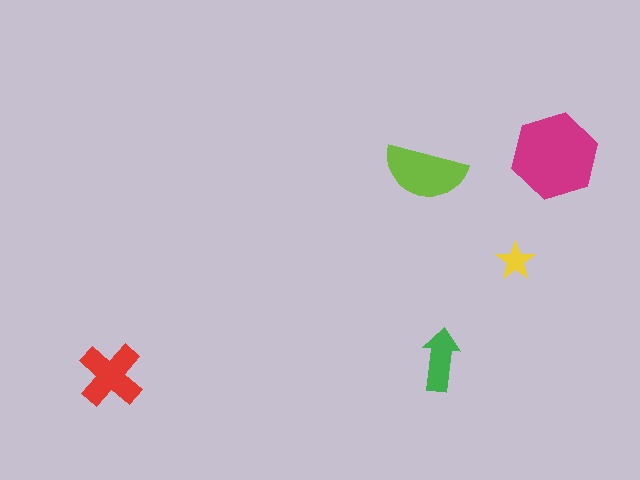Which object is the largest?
The magenta hexagon.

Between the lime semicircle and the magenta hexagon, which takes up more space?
The magenta hexagon.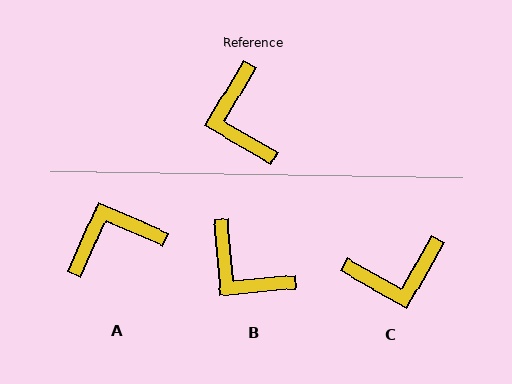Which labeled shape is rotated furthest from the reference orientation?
C, about 91 degrees away.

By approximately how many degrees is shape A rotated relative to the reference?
Approximately 84 degrees clockwise.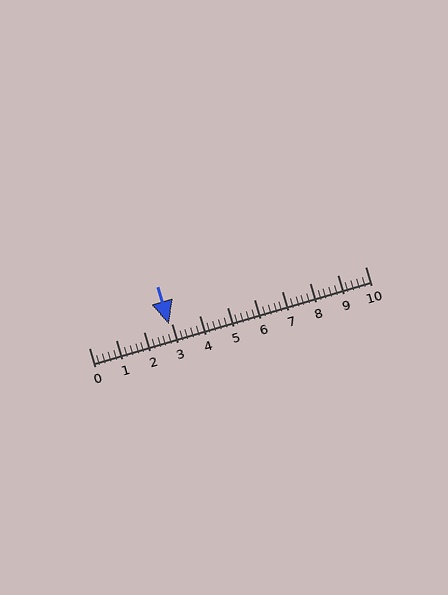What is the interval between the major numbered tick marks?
The major tick marks are spaced 1 units apart.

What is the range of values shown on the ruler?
The ruler shows values from 0 to 10.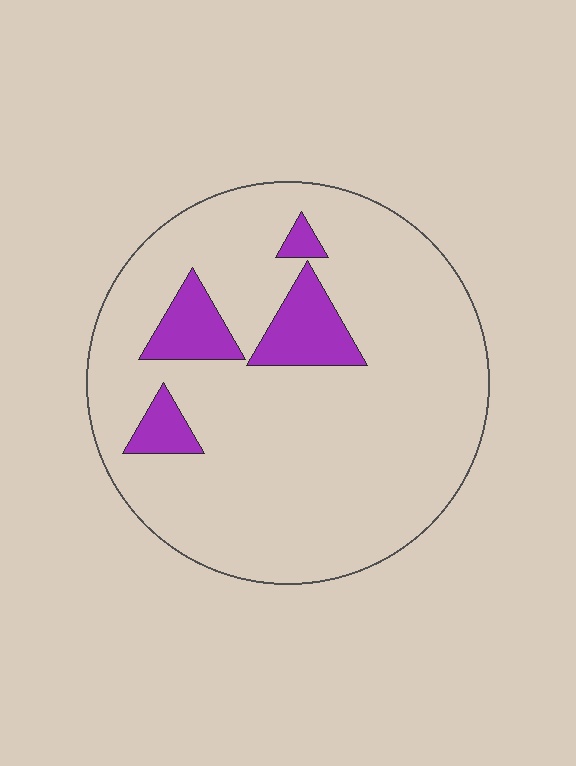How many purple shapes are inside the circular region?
4.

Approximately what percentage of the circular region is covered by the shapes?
Approximately 10%.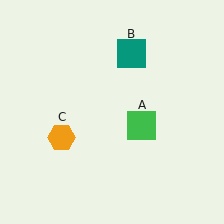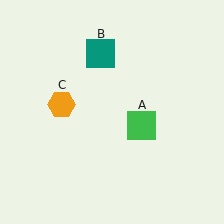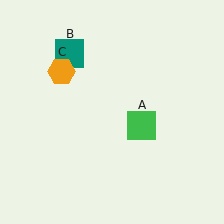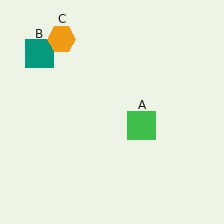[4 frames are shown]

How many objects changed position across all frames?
2 objects changed position: teal square (object B), orange hexagon (object C).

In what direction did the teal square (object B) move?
The teal square (object B) moved left.